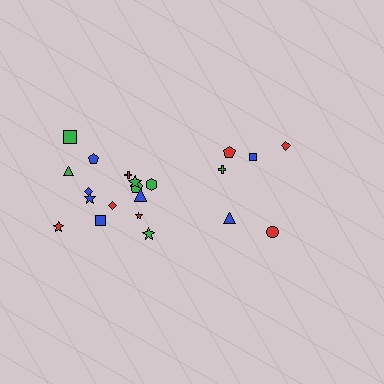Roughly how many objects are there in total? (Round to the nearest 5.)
Roughly 20 objects in total.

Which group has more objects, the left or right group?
The left group.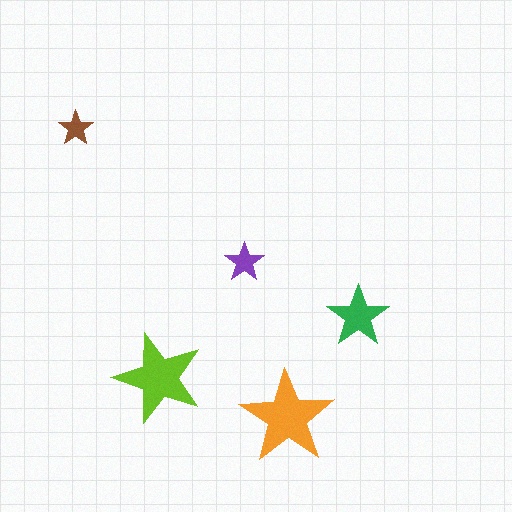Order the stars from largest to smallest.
the orange one, the lime one, the green one, the purple one, the brown one.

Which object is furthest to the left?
The brown star is leftmost.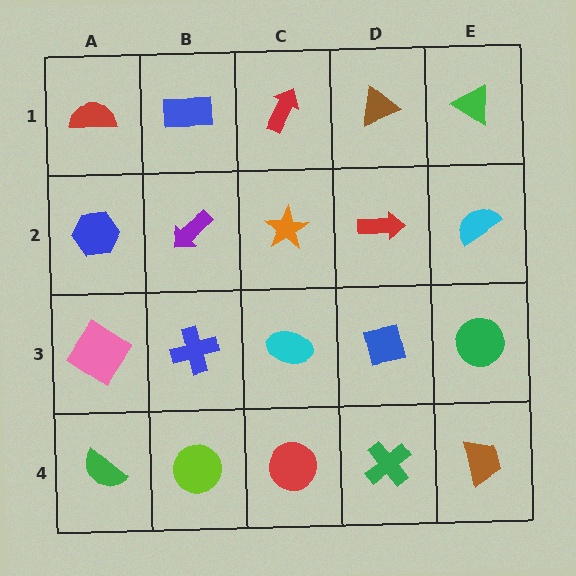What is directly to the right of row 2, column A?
A purple arrow.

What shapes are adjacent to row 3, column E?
A cyan semicircle (row 2, column E), a brown trapezoid (row 4, column E), a blue square (row 3, column D).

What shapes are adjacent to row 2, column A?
A red semicircle (row 1, column A), a pink diamond (row 3, column A), a purple arrow (row 2, column B).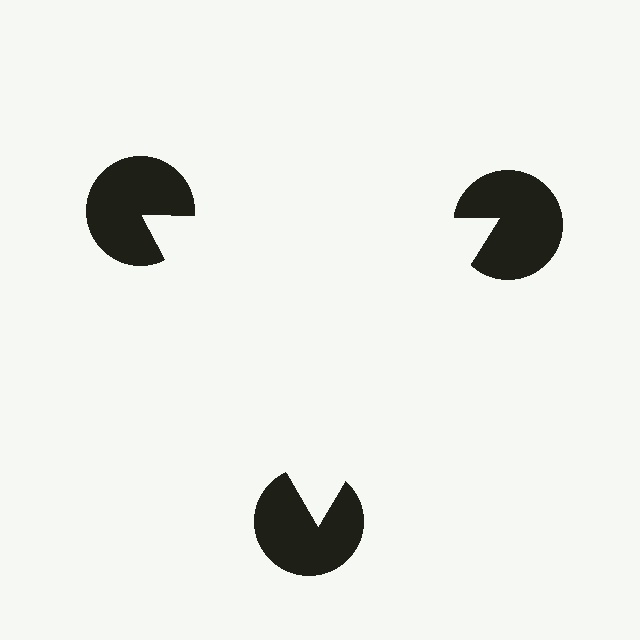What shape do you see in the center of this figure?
An illusory triangle — its edges are inferred from the aligned wedge cuts in the pac-man discs, not physically drawn.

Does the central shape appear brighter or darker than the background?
It typically appears slightly brighter than the background, even though no actual brightness change is drawn.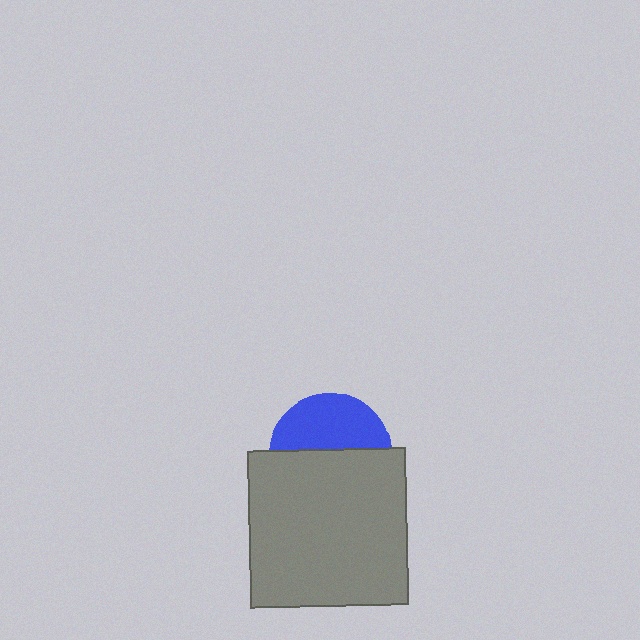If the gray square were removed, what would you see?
You would see the complete blue circle.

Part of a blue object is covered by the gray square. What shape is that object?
It is a circle.